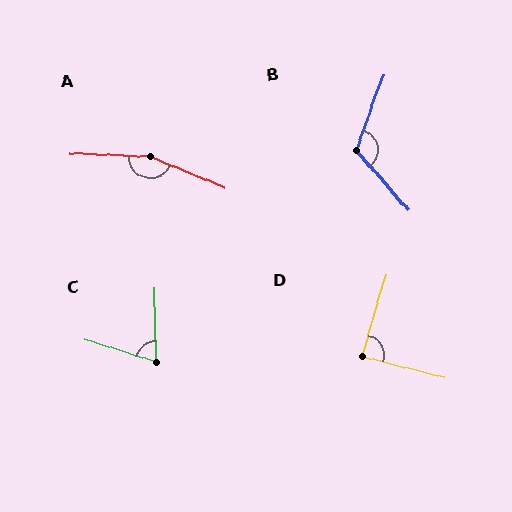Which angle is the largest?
A, at approximately 159 degrees.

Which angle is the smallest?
C, at approximately 71 degrees.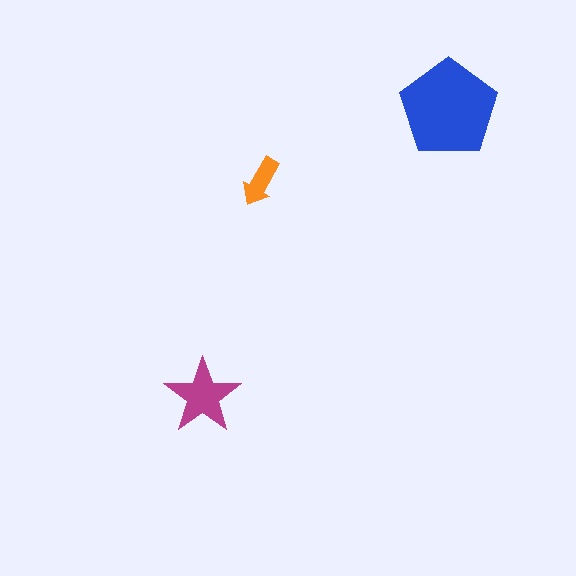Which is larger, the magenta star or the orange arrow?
The magenta star.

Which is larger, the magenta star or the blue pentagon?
The blue pentagon.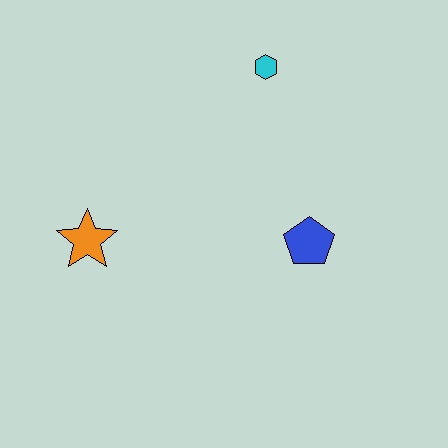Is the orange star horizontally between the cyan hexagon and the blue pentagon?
No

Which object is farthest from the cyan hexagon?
The orange star is farthest from the cyan hexagon.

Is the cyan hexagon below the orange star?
No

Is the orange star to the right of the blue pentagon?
No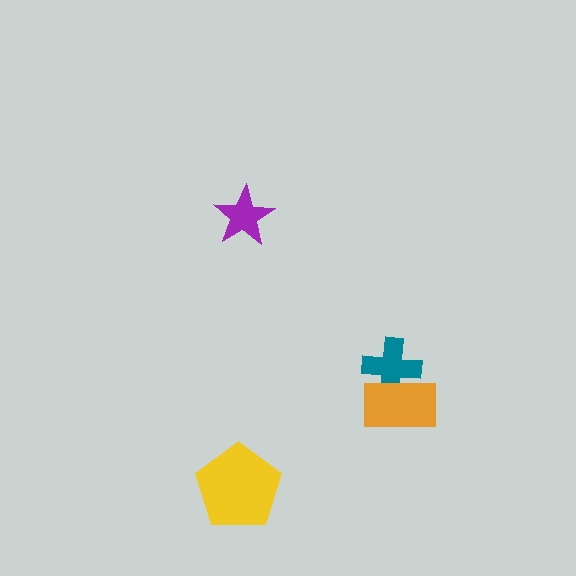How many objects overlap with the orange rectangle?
1 object overlaps with the orange rectangle.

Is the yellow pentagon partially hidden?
No, no other shape covers it.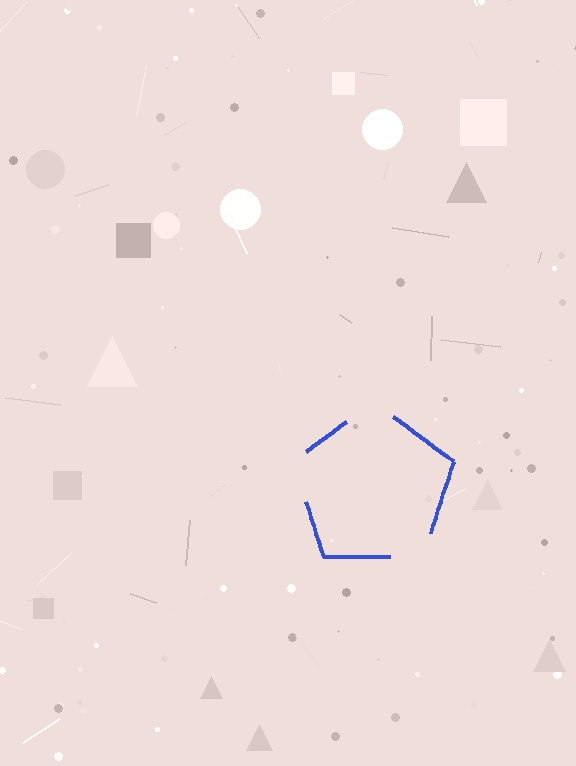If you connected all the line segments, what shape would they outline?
They would outline a pentagon.